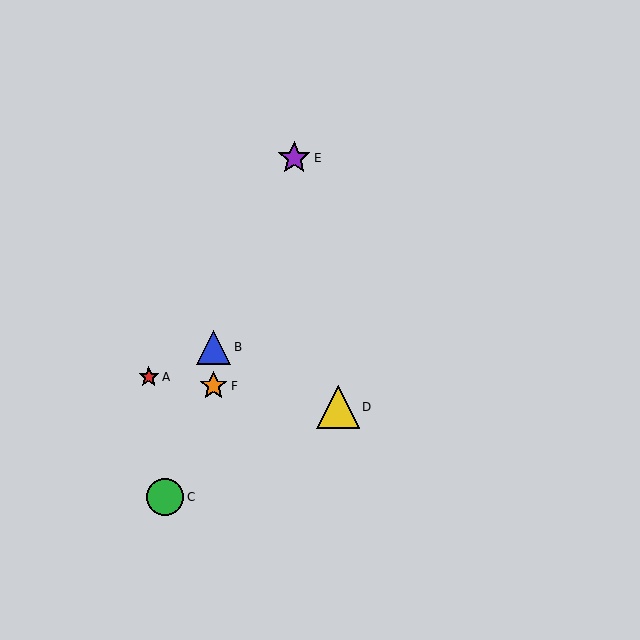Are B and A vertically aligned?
No, B is at x≈214 and A is at x≈149.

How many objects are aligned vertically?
2 objects (B, F) are aligned vertically.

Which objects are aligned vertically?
Objects B, F are aligned vertically.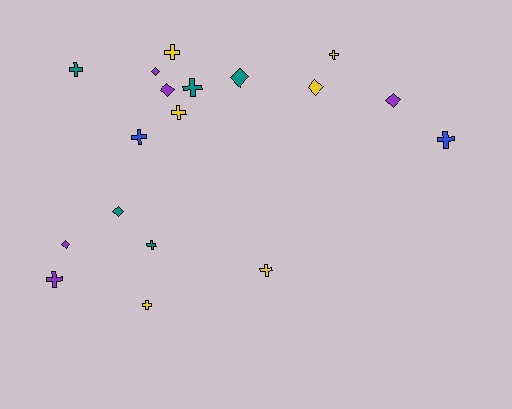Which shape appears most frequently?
Cross, with 11 objects.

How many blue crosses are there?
There are 2 blue crosses.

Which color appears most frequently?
Yellow, with 6 objects.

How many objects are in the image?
There are 18 objects.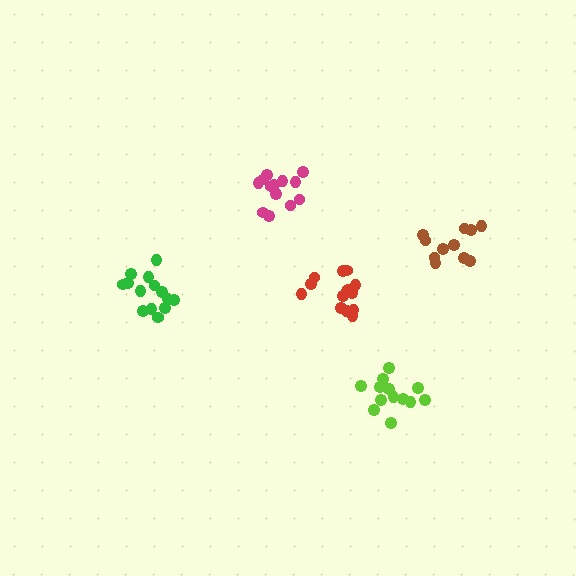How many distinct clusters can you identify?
There are 5 distinct clusters.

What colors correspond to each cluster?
The clusters are colored: green, lime, magenta, red, brown.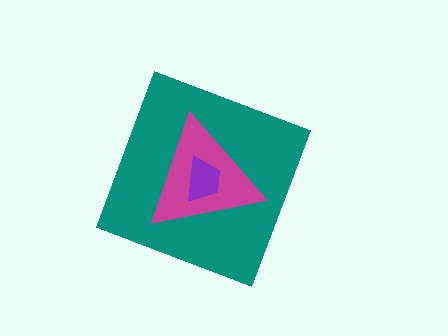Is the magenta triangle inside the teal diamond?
Yes.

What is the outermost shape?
The teal diamond.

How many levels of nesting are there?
3.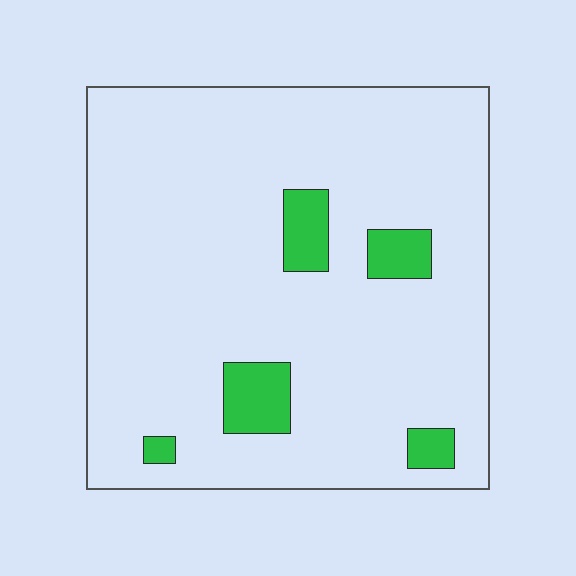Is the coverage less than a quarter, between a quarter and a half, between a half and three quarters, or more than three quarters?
Less than a quarter.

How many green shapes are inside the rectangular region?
5.